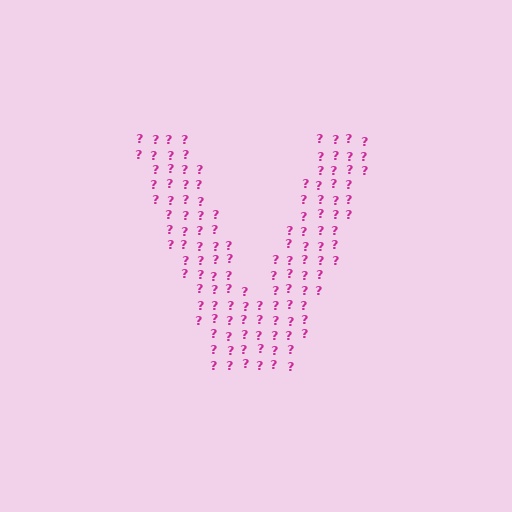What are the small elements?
The small elements are question marks.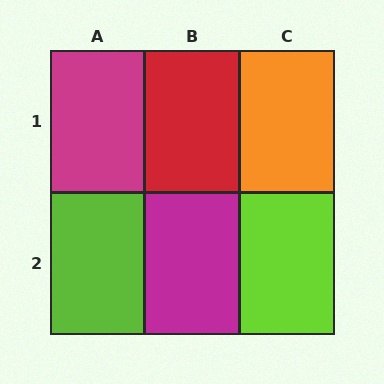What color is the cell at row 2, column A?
Lime.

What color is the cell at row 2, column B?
Magenta.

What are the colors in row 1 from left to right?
Magenta, red, orange.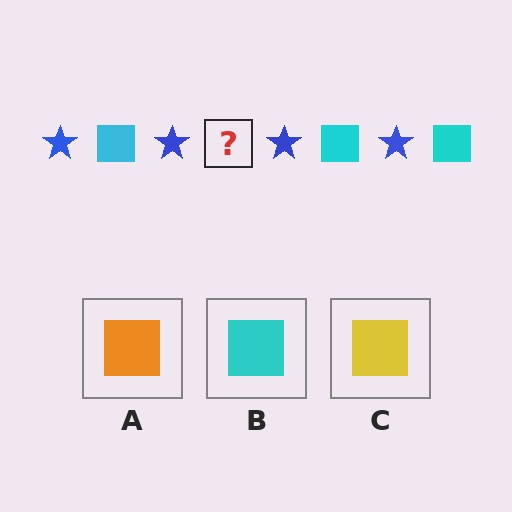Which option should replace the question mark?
Option B.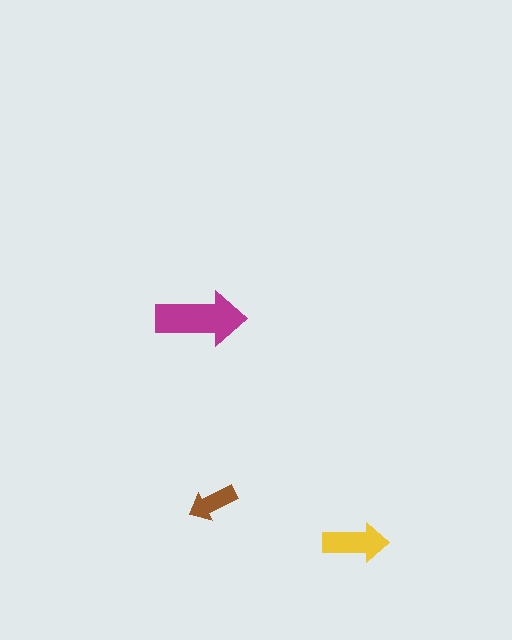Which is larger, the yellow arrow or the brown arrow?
The yellow one.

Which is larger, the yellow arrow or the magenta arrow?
The magenta one.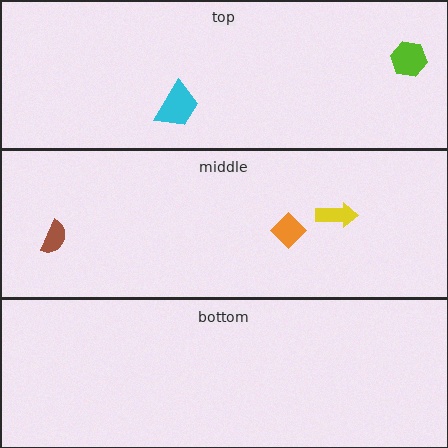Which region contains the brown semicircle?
The middle region.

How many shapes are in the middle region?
3.